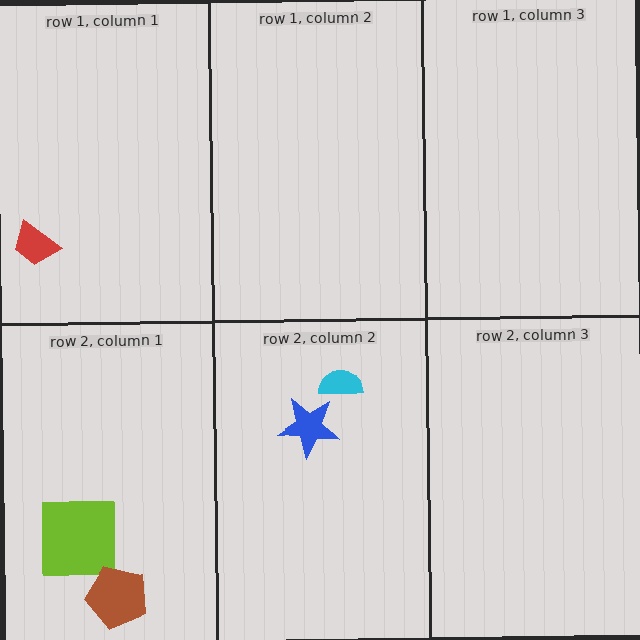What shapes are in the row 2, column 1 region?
The lime square, the brown pentagon.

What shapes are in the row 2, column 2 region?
The cyan semicircle, the blue star.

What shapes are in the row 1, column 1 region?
The red trapezoid.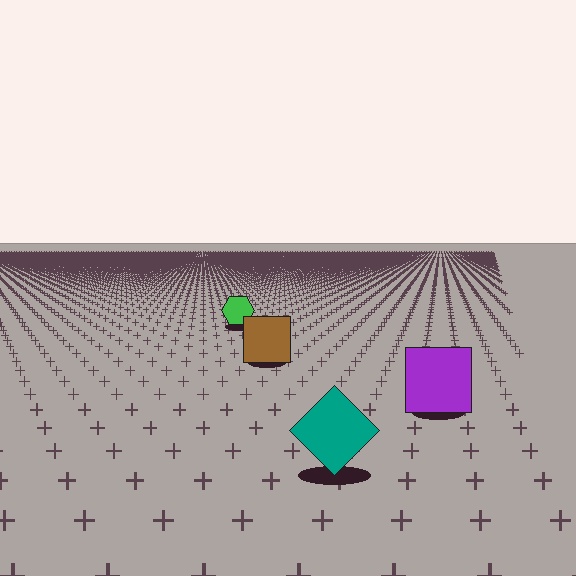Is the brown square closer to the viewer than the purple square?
No. The purple square is closer — you can tell from the texture gradient: the ground texture is coarser near it.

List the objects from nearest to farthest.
From nearest to farthest: the teal diamond, the purple square, the brown square, the green hexagon.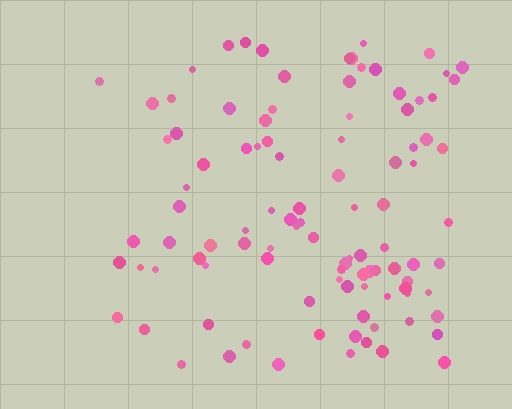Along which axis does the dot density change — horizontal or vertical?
Horizontal.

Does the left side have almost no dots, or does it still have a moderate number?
Still a moderate number, just noticeably fewer than the right.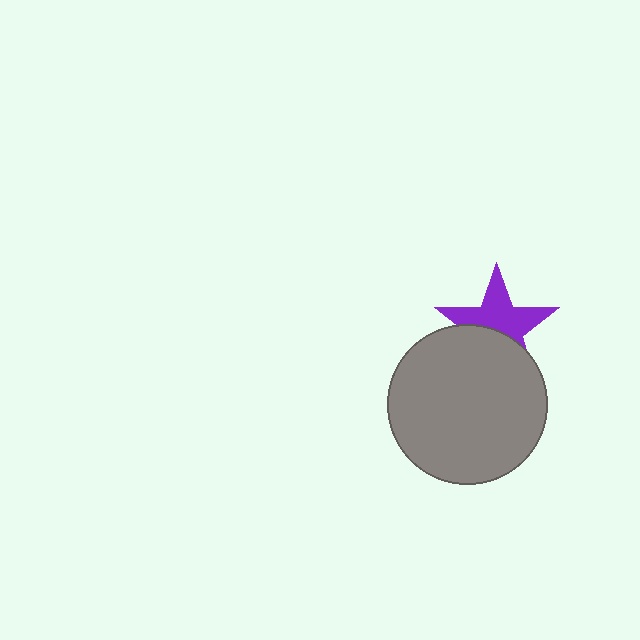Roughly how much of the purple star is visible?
About half of it is visible (roughly 57%).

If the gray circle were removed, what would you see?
You would see the complete purple star.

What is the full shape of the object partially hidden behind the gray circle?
The partially hidden object is a purple star.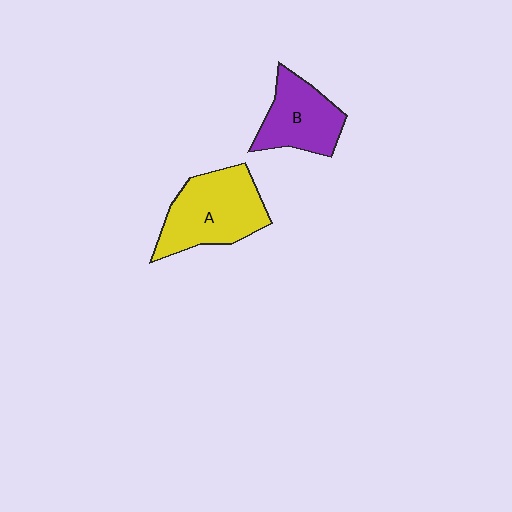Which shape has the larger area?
Shape A (yellow).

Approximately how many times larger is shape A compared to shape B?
Approximately 1.4 times.